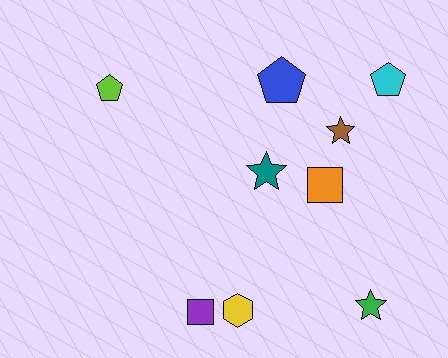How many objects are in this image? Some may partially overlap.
There are 9 objects.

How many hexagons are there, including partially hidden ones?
There is 1 hexagon.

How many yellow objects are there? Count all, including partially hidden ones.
There is 1 yellow object.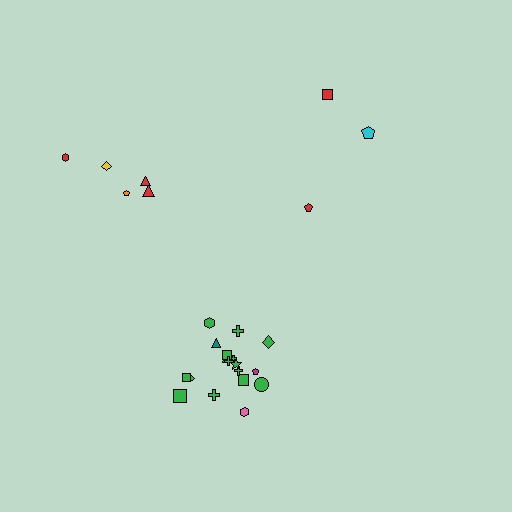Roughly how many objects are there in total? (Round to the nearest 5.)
Roughly 25 objects in total.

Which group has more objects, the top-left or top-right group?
The top-left group.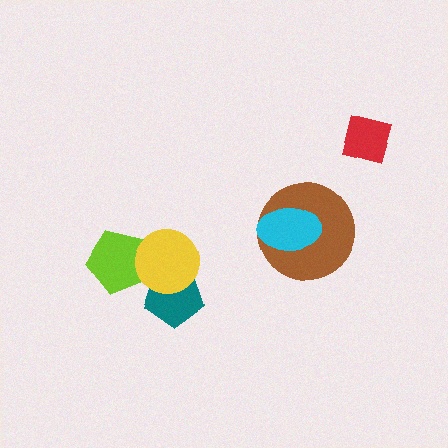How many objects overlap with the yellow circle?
2 objects overlap with the yellow circle.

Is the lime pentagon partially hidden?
Yes, it is partially covered by another shape.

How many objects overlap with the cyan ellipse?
1 object overlaps with the cyan ellipse.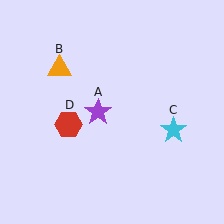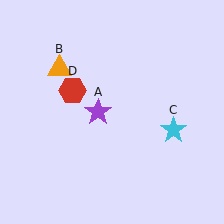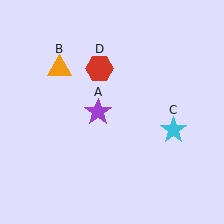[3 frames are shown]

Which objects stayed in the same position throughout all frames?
Purple star (object A) and orange triangle (object B) and cyan star (object C) remained stationary.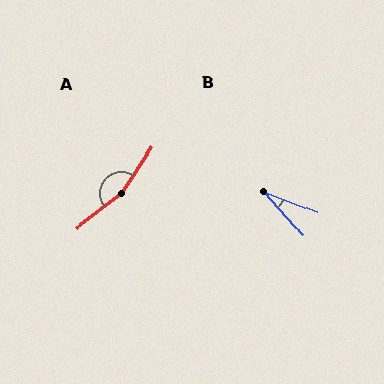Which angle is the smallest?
B, at approximately 27 degrees.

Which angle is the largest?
A, at approximately 162 degrees.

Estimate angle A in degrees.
Approximately 162 degrees.